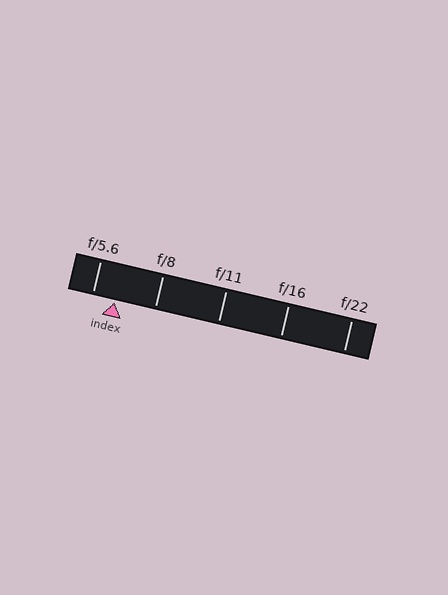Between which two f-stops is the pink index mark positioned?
The index mark is between f/5.6 and f/8.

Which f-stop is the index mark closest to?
The index mark is closest to f/5.6.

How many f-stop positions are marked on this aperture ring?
There are 5 f-stop positions marked.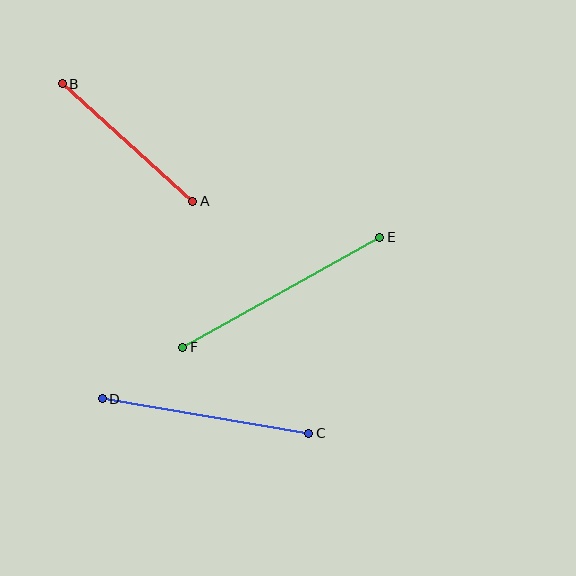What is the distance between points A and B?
The distance is approximately 175 pixels.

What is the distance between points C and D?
The distance is approximately 210 pixels.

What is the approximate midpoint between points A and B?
The midpoint is at approximately (127, 143) pixels.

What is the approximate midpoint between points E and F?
The midpoint is at approximately (281, 292) pixels.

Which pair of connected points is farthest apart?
Points E and F are farthest apart.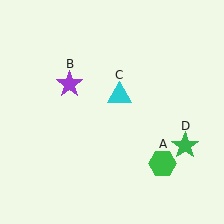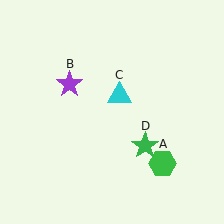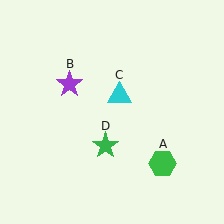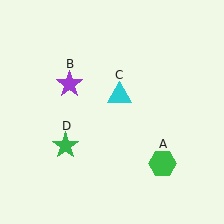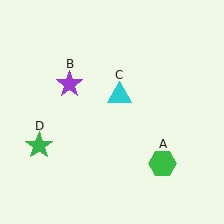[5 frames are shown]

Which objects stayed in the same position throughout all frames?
Green hexagon (object A) and purple star (object B) and cyan triangle (object C) remained stationary.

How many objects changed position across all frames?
1 object changed position: green star (object D).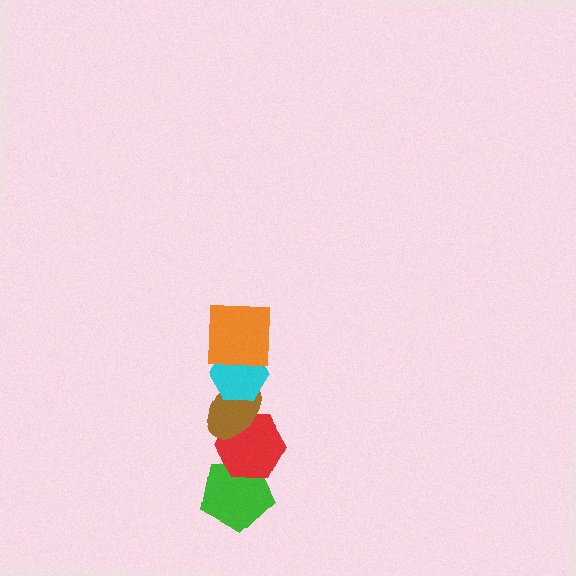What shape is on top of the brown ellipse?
The cyan hexagon is on top of the brown ellipse.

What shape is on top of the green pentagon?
The red hexagon is on top of the green pentagon.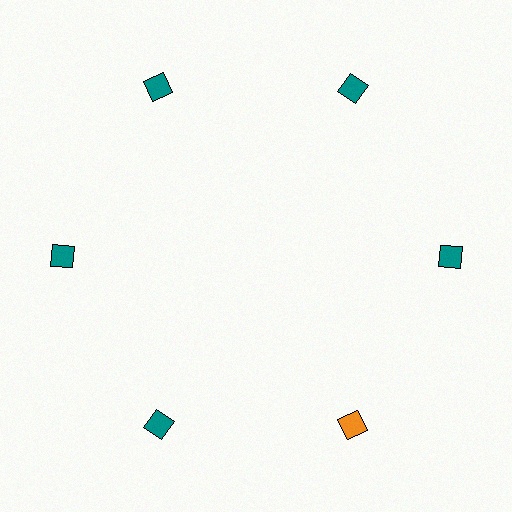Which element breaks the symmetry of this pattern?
The orange diamond at roughly the 5 o'clock position breaks the symmetry. All other shapes are teal diamonds.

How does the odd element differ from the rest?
It has a different color: orange instead of teal.